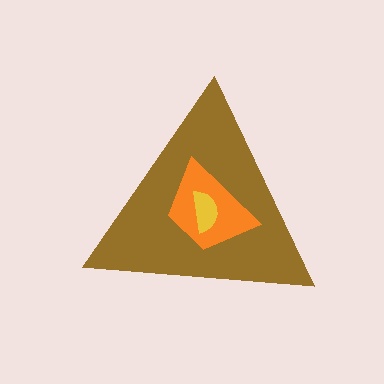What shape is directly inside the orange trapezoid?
The yellow semicircle.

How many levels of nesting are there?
3.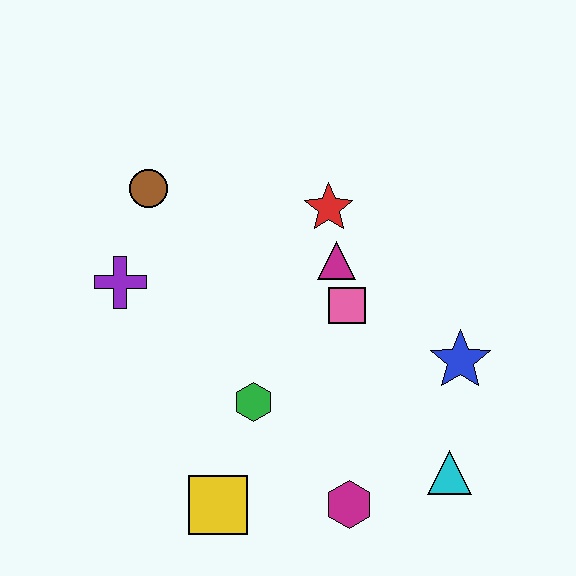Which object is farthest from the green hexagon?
The brown circle is farthest from the green hexagon.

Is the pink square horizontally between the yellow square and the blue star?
Yes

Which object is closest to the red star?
The magenta triangle is closest to the red star.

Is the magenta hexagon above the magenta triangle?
No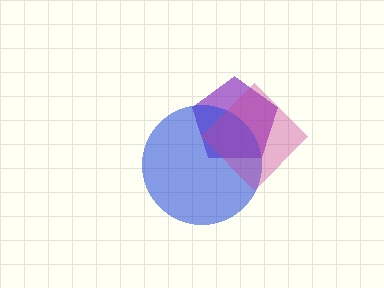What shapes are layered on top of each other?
The layered shapes are: a purple pentagon, a blue circle, a magenta diamond.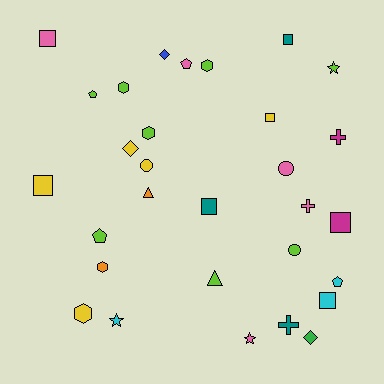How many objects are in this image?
There are 30 objects.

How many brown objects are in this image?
There are no brown objects.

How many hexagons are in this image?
There are 5 hexagons.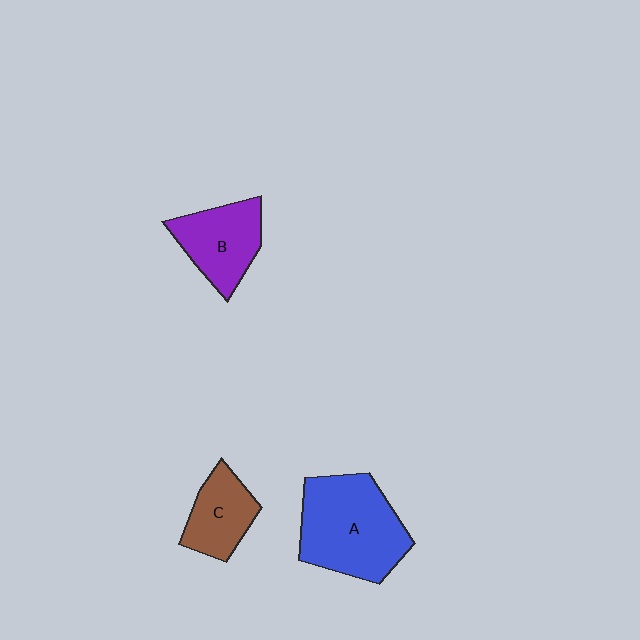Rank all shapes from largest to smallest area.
From largest to smallest: A (blue), B (purple), C (brown).